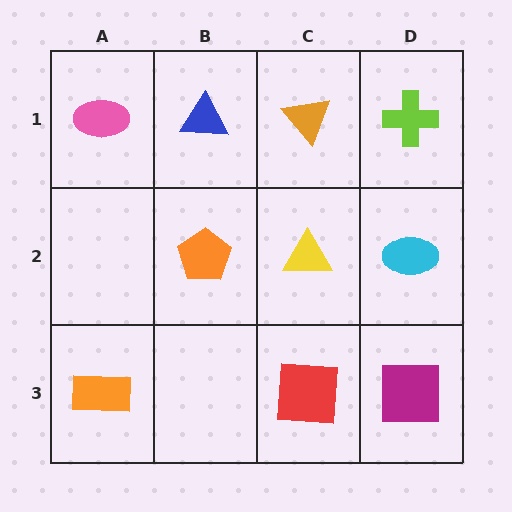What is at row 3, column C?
A red square.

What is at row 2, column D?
A cyan ellipse.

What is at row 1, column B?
A blue triangle.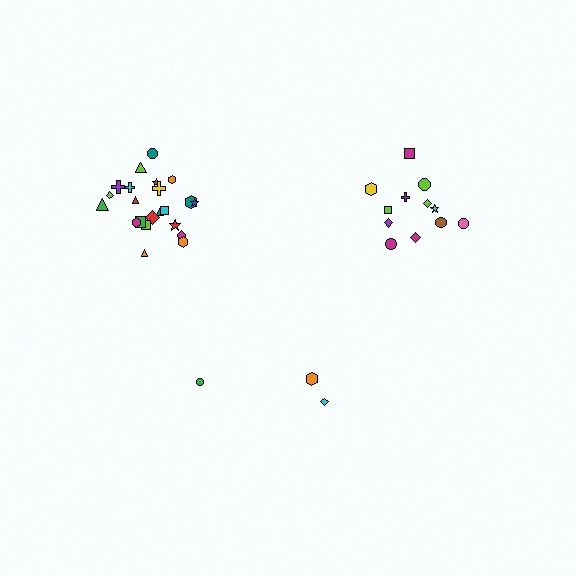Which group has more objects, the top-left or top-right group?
The top-left group.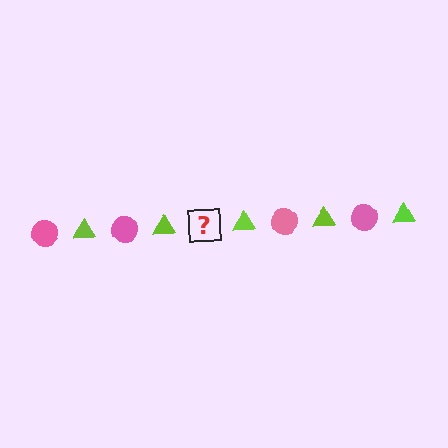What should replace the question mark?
The question mark should be replaced with a pink circle.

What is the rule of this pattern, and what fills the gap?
The rule is that the pattern alternates between pink circle and lime triangle. The gap should be filled with a pink circle.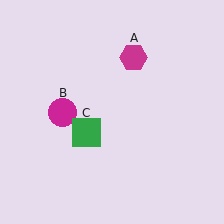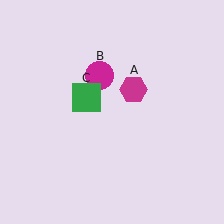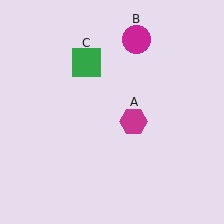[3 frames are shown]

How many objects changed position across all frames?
3 objects changed position: magenta hexagon (object A), magenta circle (object B), green square (object C).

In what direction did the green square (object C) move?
The green square (object C) moved up.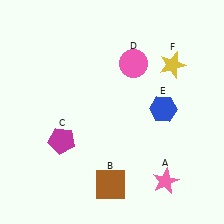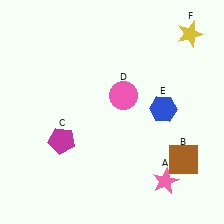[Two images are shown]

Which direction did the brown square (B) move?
The brown square (B) moved right.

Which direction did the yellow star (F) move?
The yellow star (F) moved up.